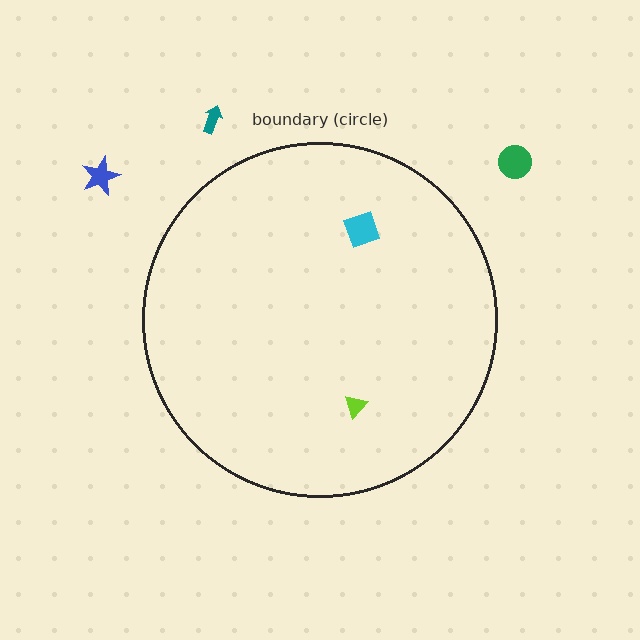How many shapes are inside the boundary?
2 inside, 3 outside.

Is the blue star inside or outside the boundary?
Outside.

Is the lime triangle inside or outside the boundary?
Inside.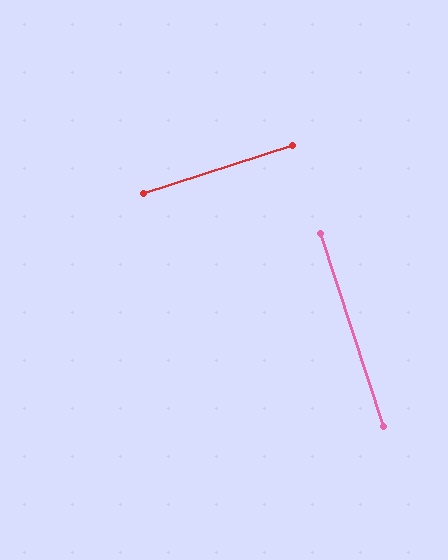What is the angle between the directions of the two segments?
Approximately 90 degrees.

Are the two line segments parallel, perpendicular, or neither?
Perpendicular — they meet at approximately 90°.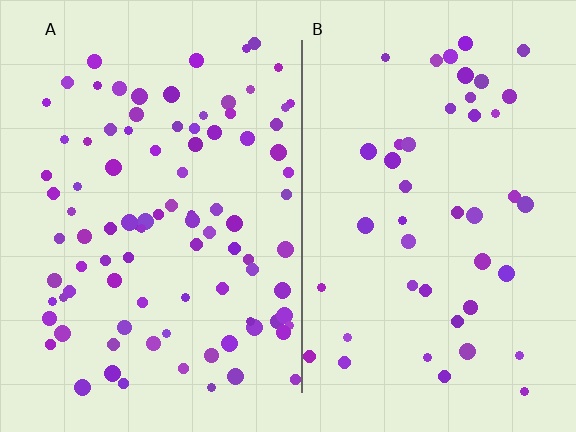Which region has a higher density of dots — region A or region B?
A (the left).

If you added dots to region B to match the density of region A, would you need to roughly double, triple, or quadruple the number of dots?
Approximately double.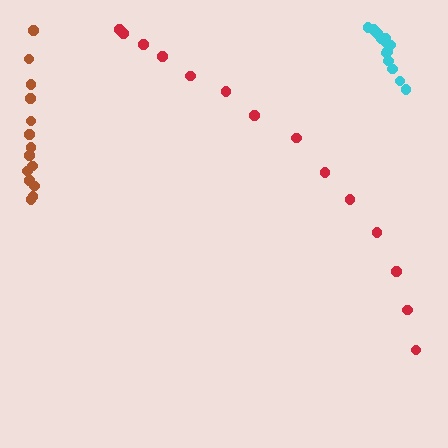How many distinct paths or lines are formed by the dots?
There are 3 distinct paths.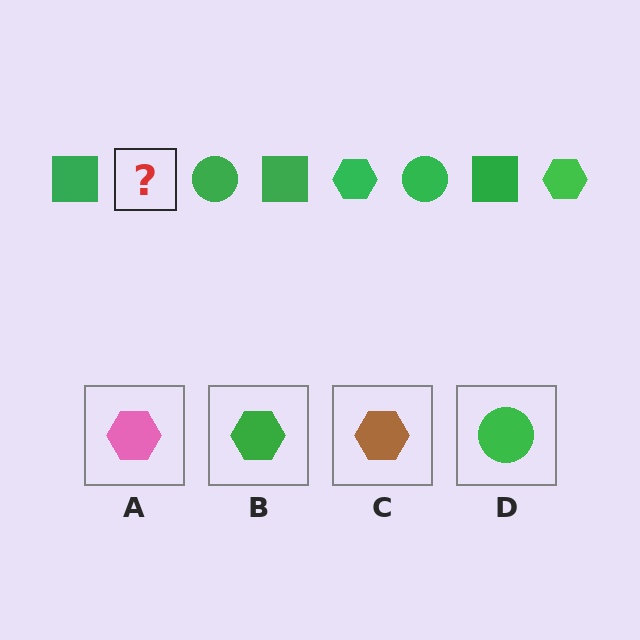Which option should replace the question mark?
Option B.